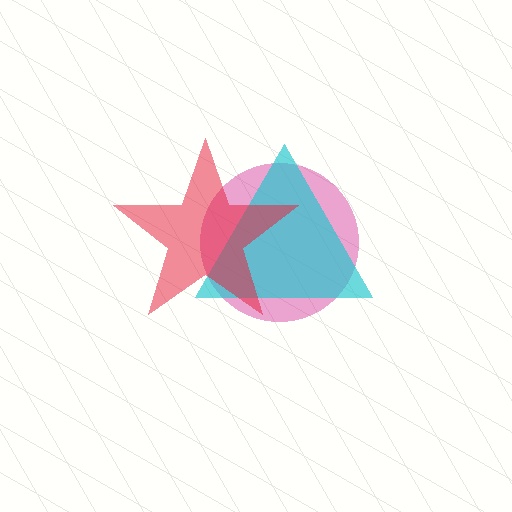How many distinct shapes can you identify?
There are 3 distinct shapes: a magenta circle, a cyan triangle, a red star.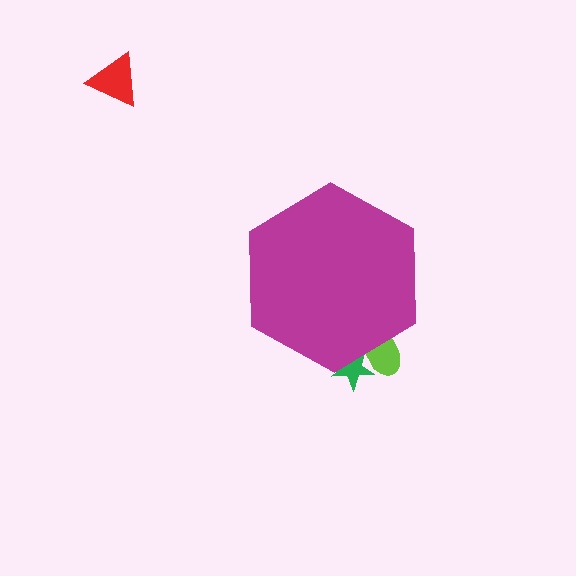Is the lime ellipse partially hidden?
Yes, the lime ellipse is partially hidden behind the magenta hexagon.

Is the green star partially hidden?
Yes, the green star is partially hidden behind the magenta hexagon.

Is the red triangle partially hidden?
No, the red triangle is fully visible.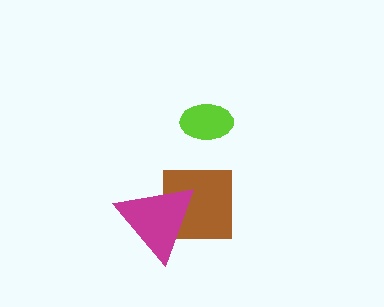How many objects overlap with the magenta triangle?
1 object overlaps with the magenta triangle.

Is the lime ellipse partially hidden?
No, no other shape covers it.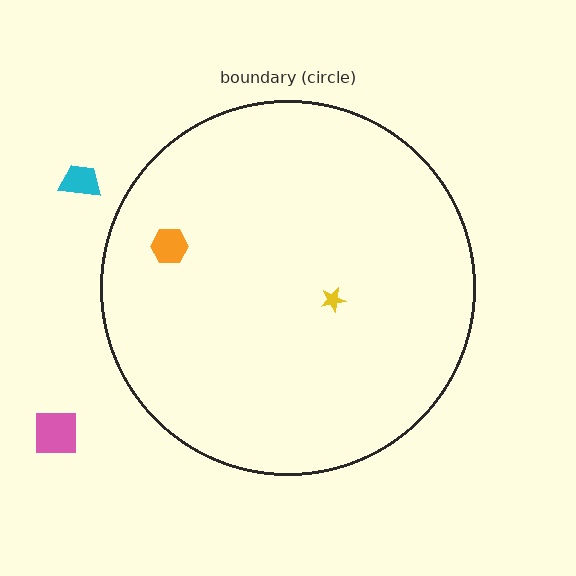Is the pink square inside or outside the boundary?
Outside.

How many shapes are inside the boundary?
2 inside, 2 outside.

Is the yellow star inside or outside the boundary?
Inside.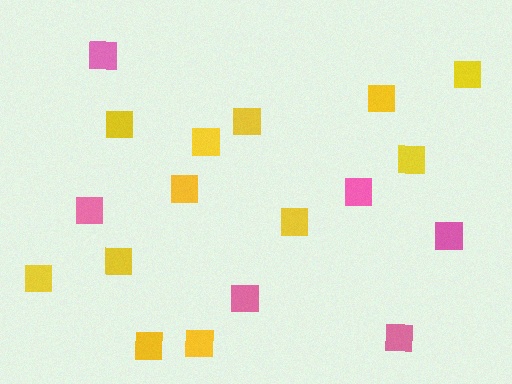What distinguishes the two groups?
There are 2 groups: one group of yellow squares (12) and one group of pink squares (6).